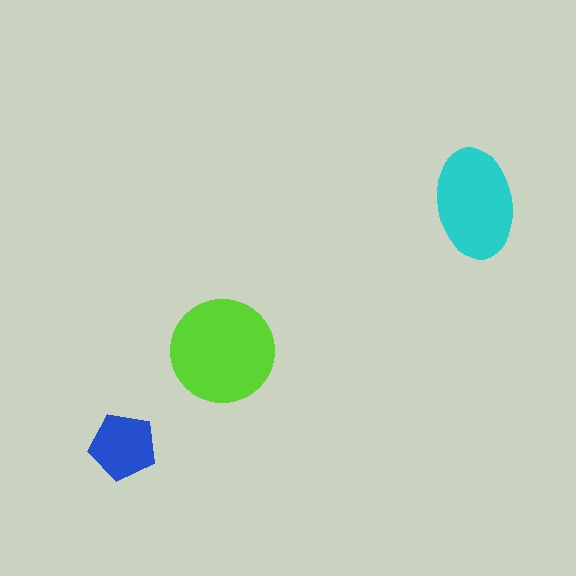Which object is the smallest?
The blue pentagon.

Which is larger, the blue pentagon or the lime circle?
The lime circle.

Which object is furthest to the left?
The blue pentagon is leftmost.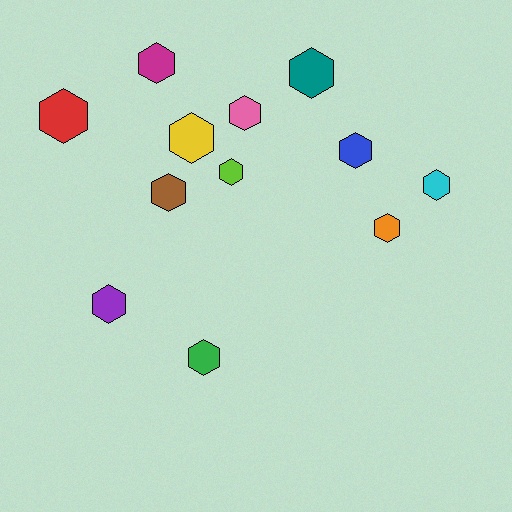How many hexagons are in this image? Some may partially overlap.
There are 12 hexagons.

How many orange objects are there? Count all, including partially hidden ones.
There is 1 orange object.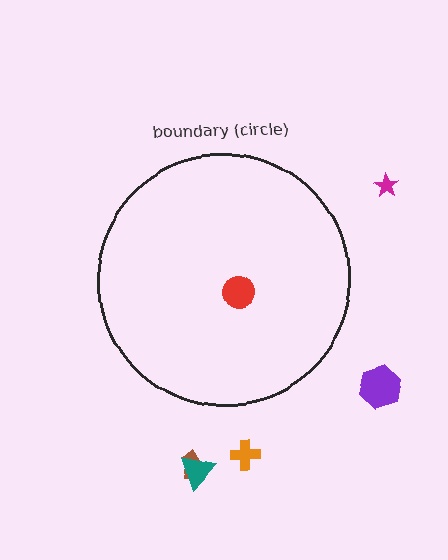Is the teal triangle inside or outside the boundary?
Outside.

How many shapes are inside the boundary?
1 inside, 5 outside.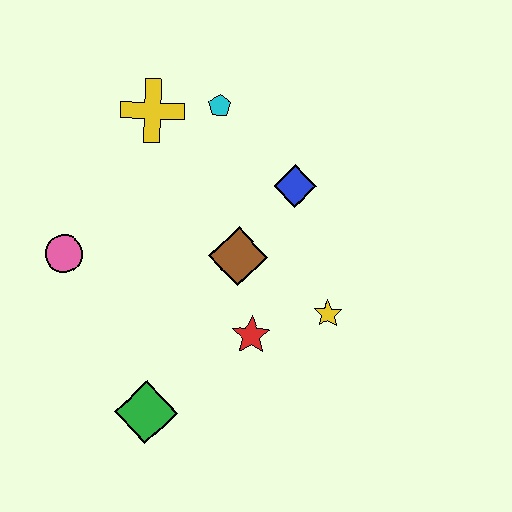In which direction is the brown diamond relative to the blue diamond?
The brown diamond is below the blue diamond.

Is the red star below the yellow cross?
Yes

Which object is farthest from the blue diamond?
The green diamond is farthest from the blue diamond.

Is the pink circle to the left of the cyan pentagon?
Yes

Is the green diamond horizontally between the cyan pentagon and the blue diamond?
No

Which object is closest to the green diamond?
The red star is closest to the green diamond.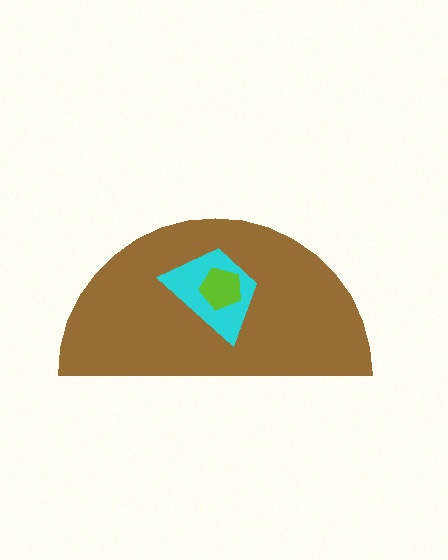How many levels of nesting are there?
3.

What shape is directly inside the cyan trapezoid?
The lime pentagon.